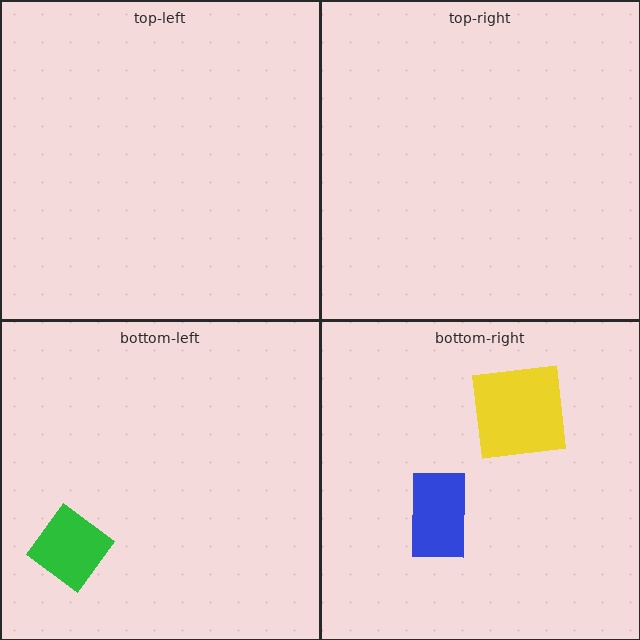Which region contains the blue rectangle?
The bottom-right region.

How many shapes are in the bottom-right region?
2.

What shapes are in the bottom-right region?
The yellow square, the blue rectangle.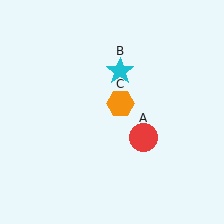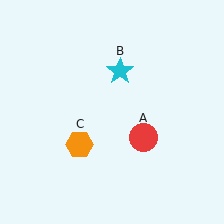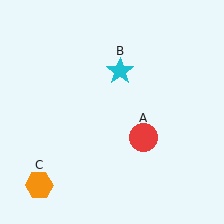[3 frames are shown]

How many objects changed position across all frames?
1 object changed position: orange hexagon (object C).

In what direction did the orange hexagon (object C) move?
The orange hexagon (object C) moved down and to the left.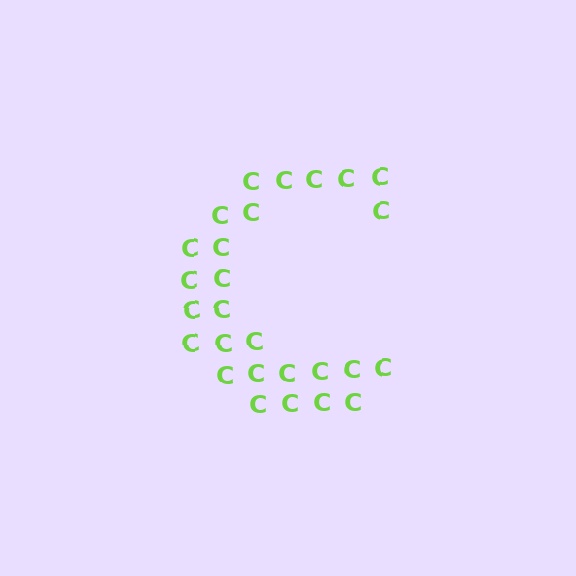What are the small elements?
The small elements are letter C's.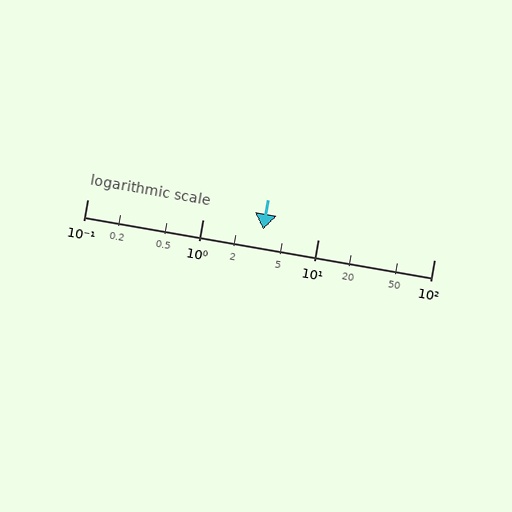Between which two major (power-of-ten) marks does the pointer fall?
The pointer is between 1 and 10.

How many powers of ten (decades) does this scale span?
The scale spans 3 decades, from 0.1 to 100.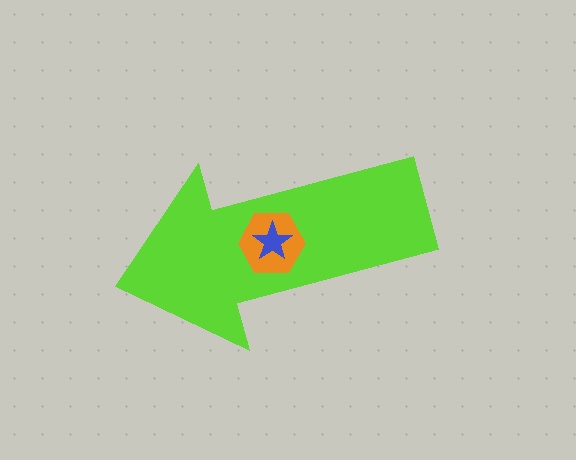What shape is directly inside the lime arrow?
The orange hexagon.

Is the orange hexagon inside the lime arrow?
Yes.